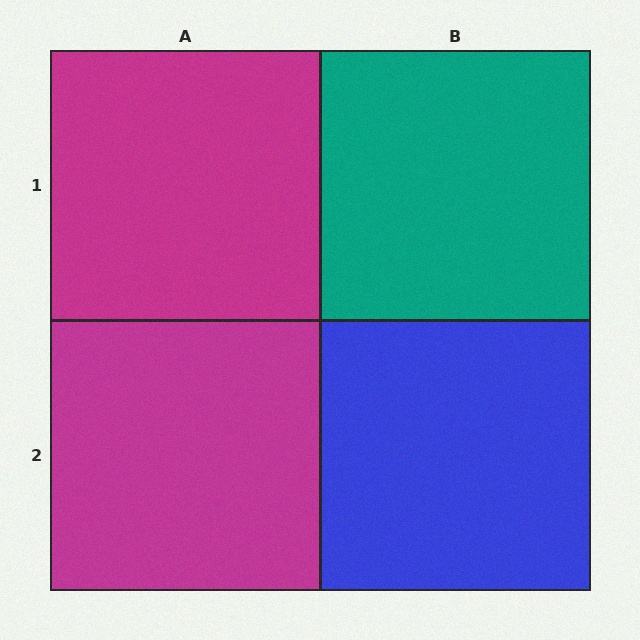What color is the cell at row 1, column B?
Teal.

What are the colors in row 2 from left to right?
Magenta, blue.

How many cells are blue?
1 cell is blue.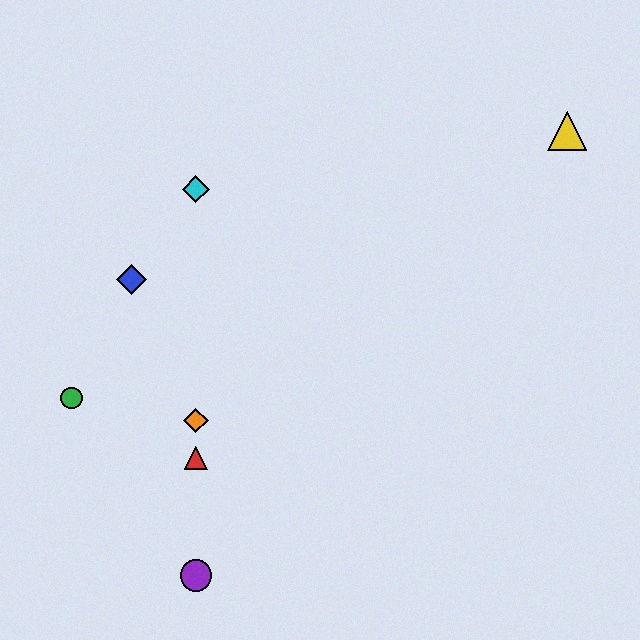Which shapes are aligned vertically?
The red triangle, the purple circle, the orange diamond, the cyan diamond are aligned vertically.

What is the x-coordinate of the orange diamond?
The orange diamond is at x≈196.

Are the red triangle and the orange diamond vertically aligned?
Yes, both are at x≈196.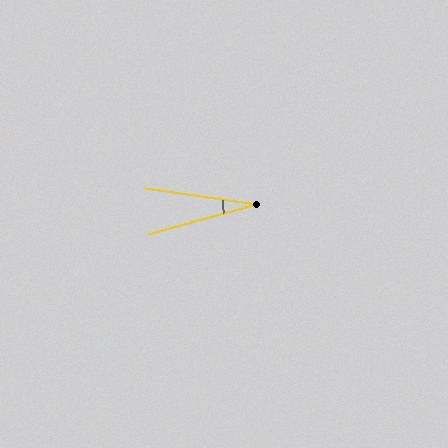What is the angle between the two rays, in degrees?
Approximately 24 degrees.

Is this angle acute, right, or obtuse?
It is acute.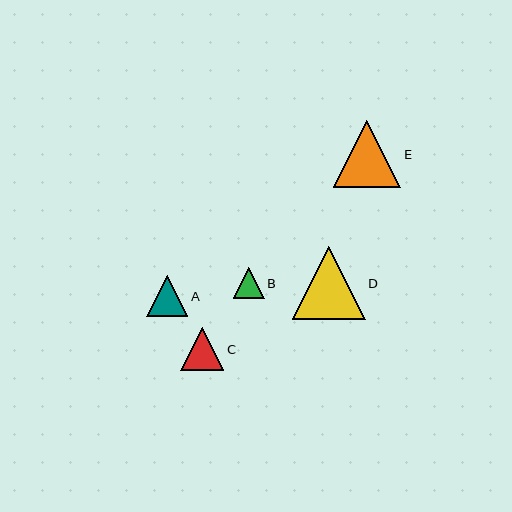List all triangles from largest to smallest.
From largest to smallest: D, E, C, A, B.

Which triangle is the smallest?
Triangle B is the smallest with a size of approximately 31 pixels.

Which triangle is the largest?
Triangle D is the largest with a size of approximately 73 pixels.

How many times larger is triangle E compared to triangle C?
Triangle E is approximately 1.6 times the size of triangle C.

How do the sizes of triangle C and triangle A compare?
Triangle C and triangle A are approximately the same size.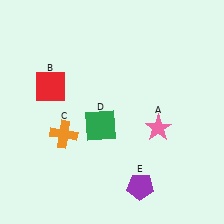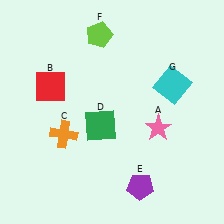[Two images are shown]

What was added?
A lime pentagon (F), a cyan square (G) were added in Image 2.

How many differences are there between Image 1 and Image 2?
There are 2 differences between the two images.